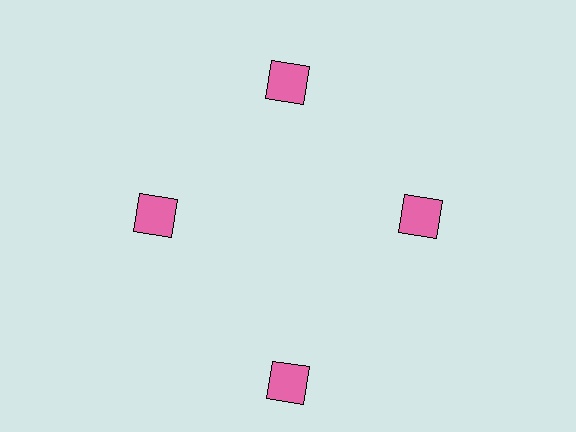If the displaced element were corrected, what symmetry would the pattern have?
It would have 4-fold rotational symmetry — the pattern would map onto itself every 90 degrees.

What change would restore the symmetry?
The symmetry would be restored by moving it inward, back onto the ring so that all 4 squares sit at equal angles and equal distance from the center.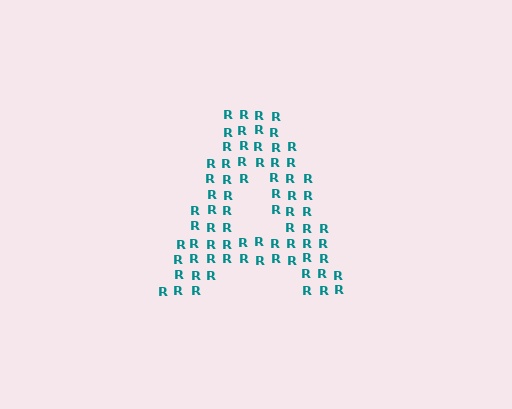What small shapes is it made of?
It is made of small letter R's.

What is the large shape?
The large shape is the letter A.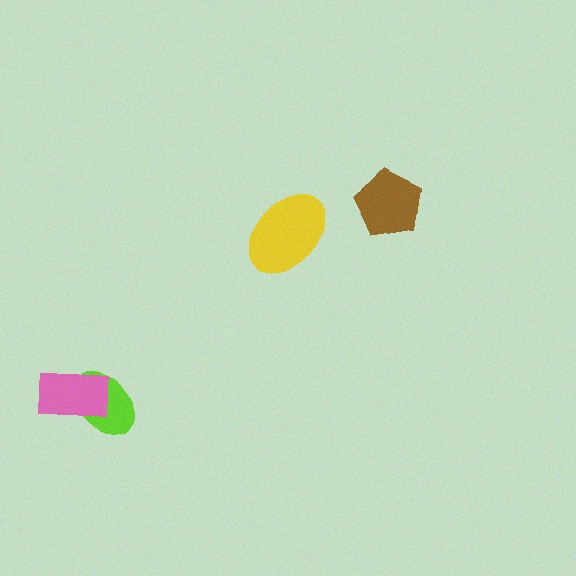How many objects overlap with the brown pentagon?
0 objects overlap with the brown pentagon.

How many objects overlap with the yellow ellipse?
0 objects overlap with the yellow ellipse.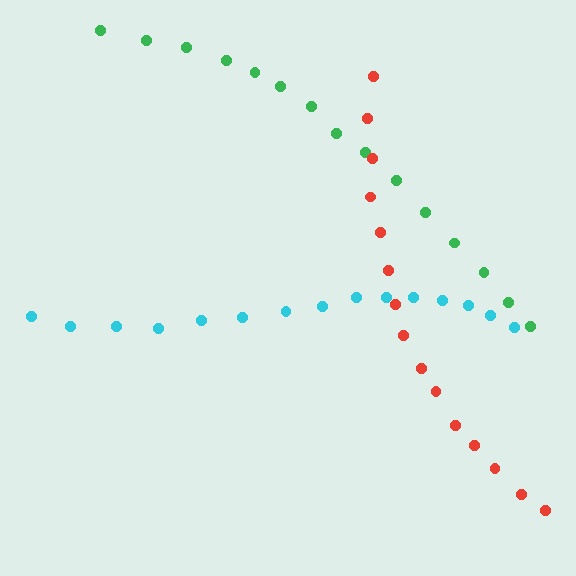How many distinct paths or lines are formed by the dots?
There are 3 distinct paths.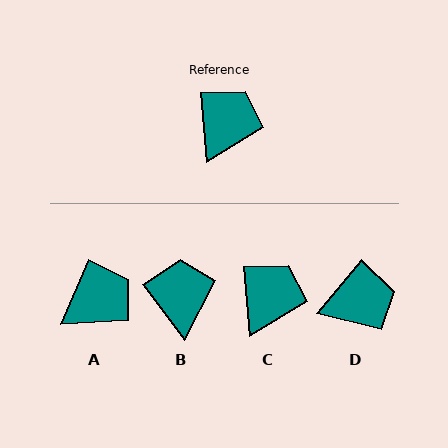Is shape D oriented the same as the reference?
No, it is off by about 45 degrees.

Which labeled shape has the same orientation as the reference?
C.